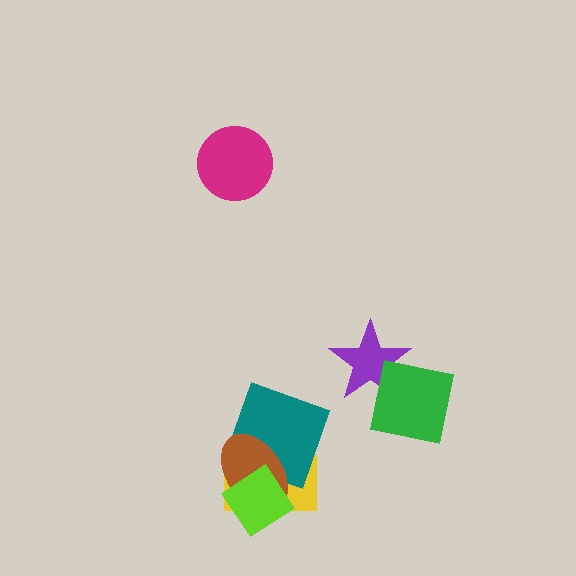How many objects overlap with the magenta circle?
0 objects overlap with the magenta circle.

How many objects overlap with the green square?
1 object overlaps with the green square.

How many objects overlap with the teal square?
2 objects overlap with the teal square.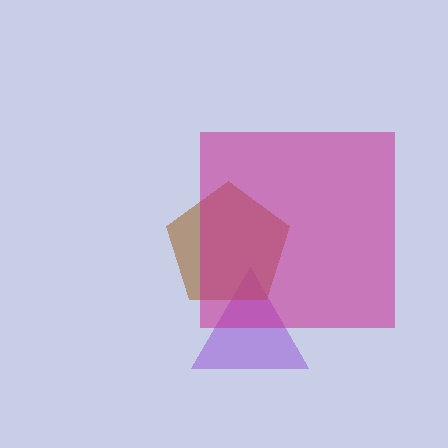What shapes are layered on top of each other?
The layered shapes are: a purple triangle, a brown pentagon, a magenta square.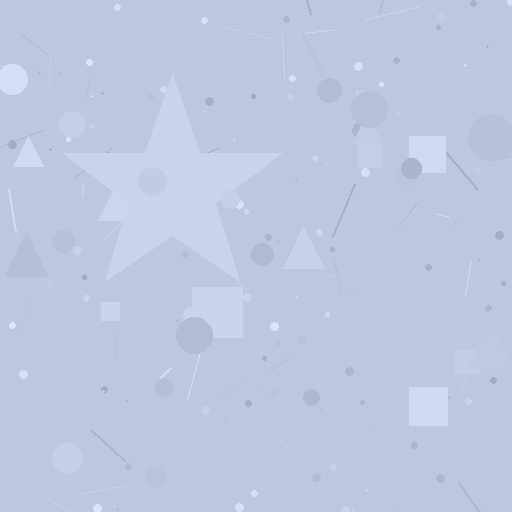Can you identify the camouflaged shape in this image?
The camouflaged shape is a star.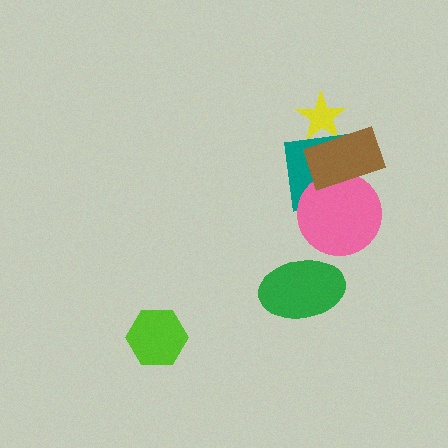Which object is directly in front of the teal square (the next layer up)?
The pink circle is directly in front of the teal square.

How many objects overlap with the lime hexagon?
0 objects overlap with the lime hexagon.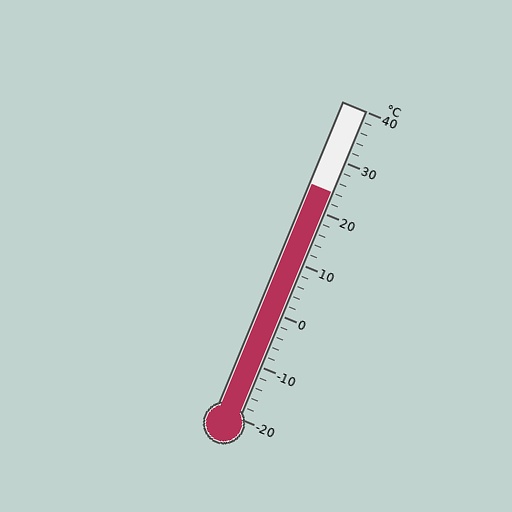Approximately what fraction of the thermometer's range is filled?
The thermometer is filled to approximately 75% of its range.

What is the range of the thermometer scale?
The thermometer scale ranges from -20°C to 40°C.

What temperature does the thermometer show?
The thermometer shows approximately 24°C.